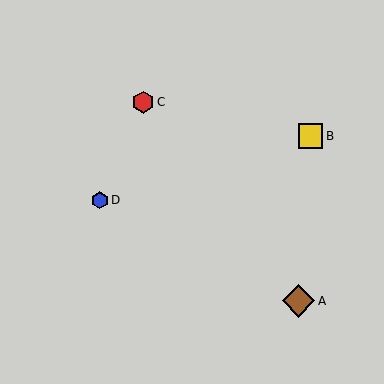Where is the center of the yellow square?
The center of the yellow square is at (310, 136).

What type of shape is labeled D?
Shape D is a blue hexagon.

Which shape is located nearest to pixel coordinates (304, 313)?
The brown diamond (labeled A) at (298, 301) is nearest to that location.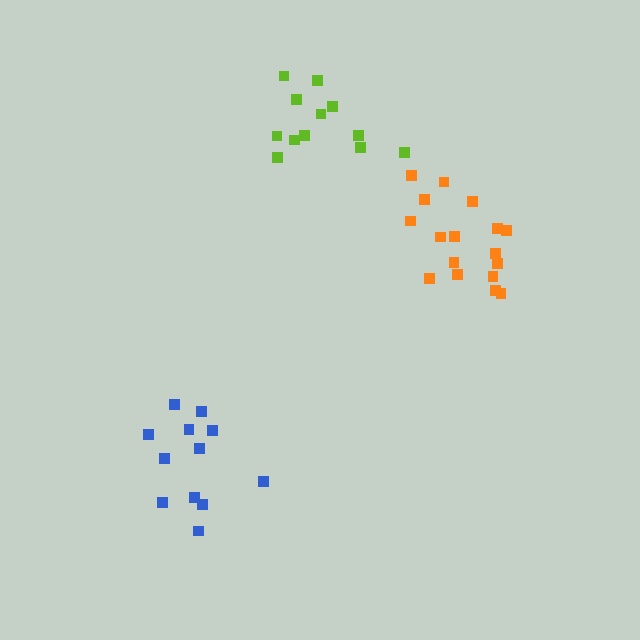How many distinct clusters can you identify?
There are 3 distinct clusters.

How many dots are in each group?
Group 1: 12 dots, Group 2: 12 dots, Group 3: 17 dots (41 total).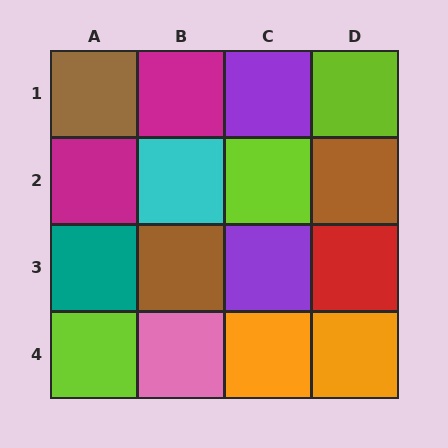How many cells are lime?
3 cells are lime.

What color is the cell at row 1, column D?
Lime.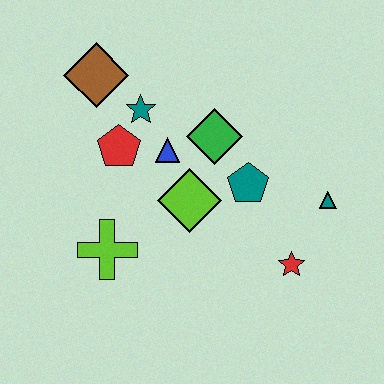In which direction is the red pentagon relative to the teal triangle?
The red pentagon is to the left of the teal triangle.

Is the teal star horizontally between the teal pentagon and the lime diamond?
No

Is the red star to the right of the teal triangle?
No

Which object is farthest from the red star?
The brown diamond is farthest from the red star.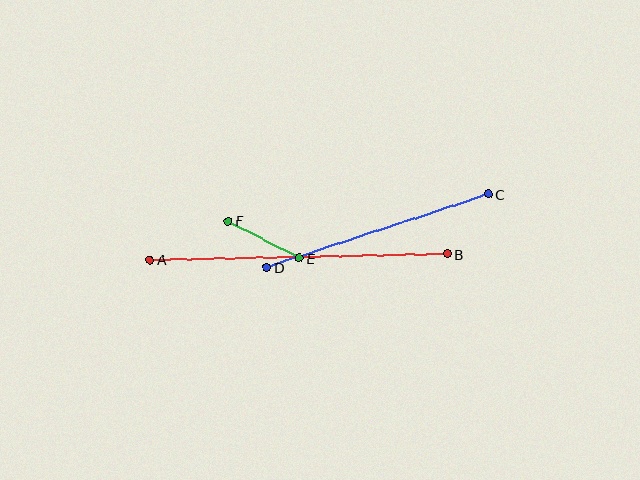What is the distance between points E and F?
The distance is approximately 81 pixels.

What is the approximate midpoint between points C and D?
The midpoint is at approximately (378, 231) pixels.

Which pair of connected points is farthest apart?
Points A and B are farthest apart.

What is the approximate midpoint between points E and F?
The midpoint is at approximately (264, 240) pixels.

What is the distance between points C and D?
The distance is approximately 234 pixels.